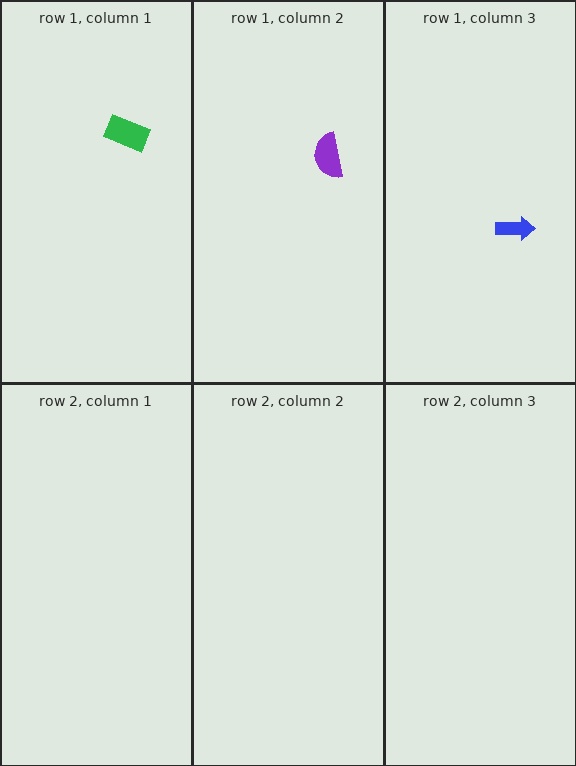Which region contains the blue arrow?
The row 1, column 3 region.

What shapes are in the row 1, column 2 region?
The purple semicircle.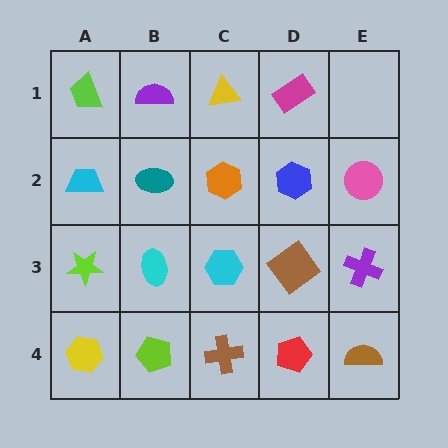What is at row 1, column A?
A lime trapezoid.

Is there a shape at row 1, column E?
No, that cell is empty.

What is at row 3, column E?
A purple cross.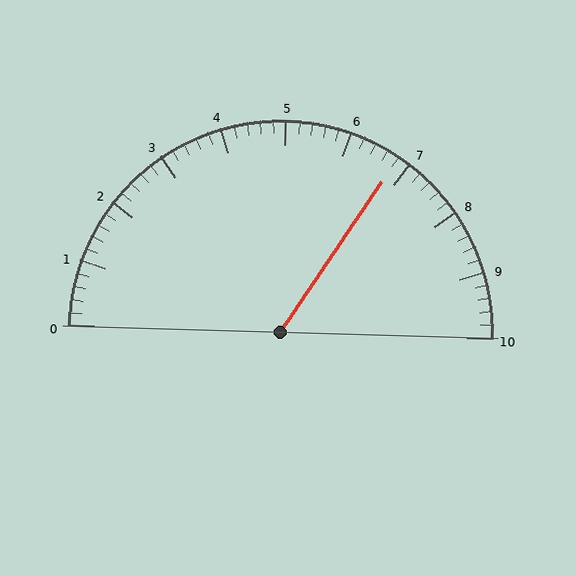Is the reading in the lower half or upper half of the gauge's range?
The reading is in the upper half of the range (0 to 10).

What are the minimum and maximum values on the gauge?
The gauge ranges from 0 to 10.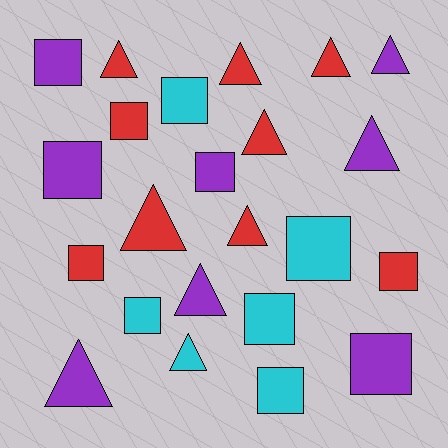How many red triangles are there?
There are 6 red triangles.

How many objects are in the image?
There are 23 objects.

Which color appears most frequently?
Red, with 9 objects.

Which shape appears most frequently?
Square, with 12 objects.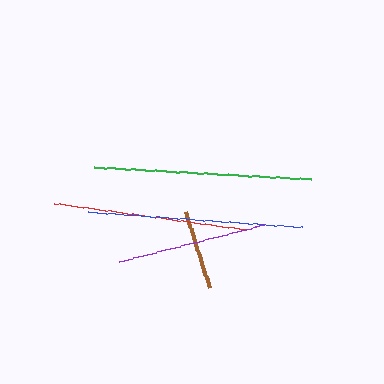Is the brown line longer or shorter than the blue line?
The blue line is longer than the brown line.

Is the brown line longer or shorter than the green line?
The green line is longer than the brown line.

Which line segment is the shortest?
The brown line is the shortest at approximately 79 pixels.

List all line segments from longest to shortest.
From longest to shortest: green, blue, red, purple, brown.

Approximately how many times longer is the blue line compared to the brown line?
The blue line is approximately 2.7 times the length of the brown line.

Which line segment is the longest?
The green line is the longest at approximately 216 pixels.